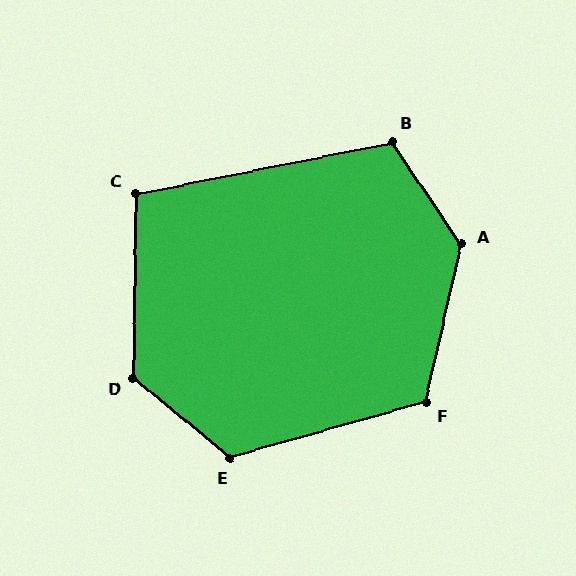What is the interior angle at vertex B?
Approximately 113 degrees (obtuse).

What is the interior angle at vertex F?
Approximately 118 degrees (obtuse).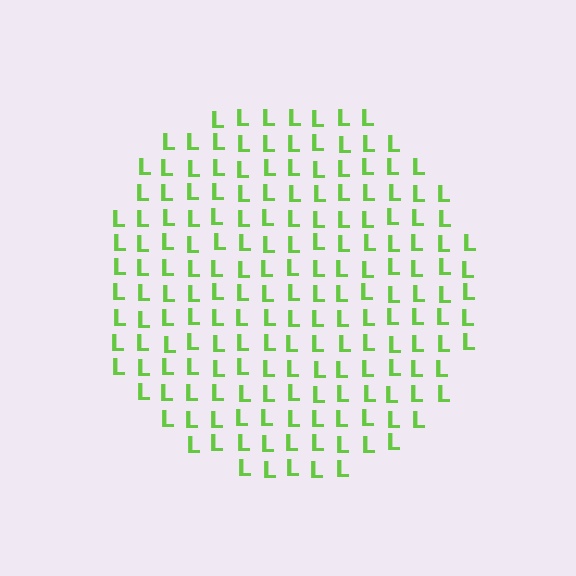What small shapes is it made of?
It is made of small letter L's.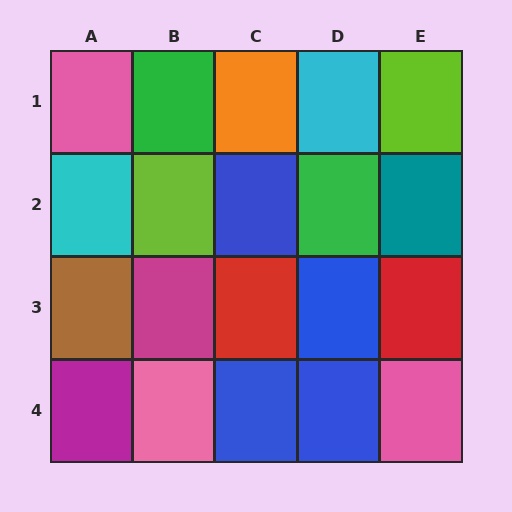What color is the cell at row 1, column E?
Lime.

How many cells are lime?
2 cells are lime.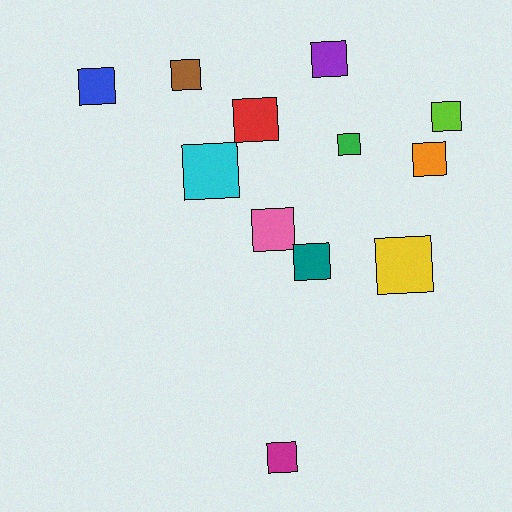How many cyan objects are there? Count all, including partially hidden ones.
There is 1 cyan object.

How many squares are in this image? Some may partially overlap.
There are 12 squares.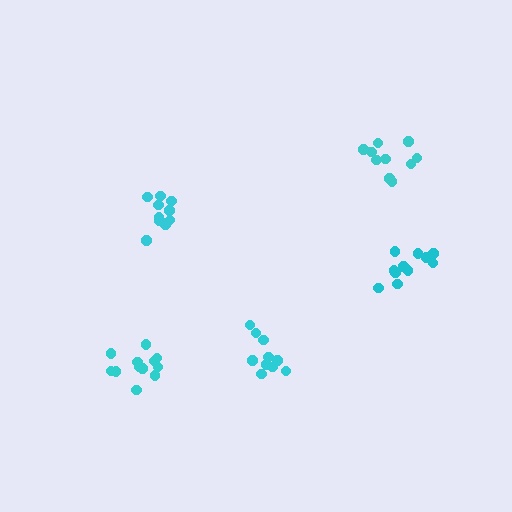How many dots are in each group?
Group 1: 10 dots, Group 2: 12 dots, Group 3: 12 dots, Group 4: 10 dots, Group 5: 10 dots (54 total).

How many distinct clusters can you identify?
There are 5 distinct clusters.